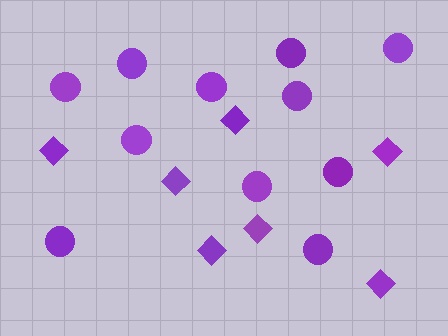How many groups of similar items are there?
There are 2 groups: one group of circles (11) and one group of diamonds (7).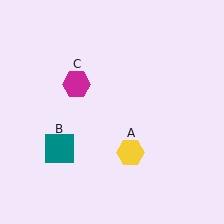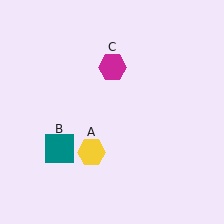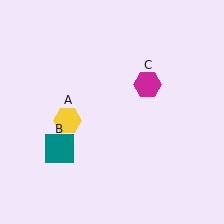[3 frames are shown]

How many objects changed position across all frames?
2 objects changed position: yellow hexagon (object A), magenta hexagon (object C).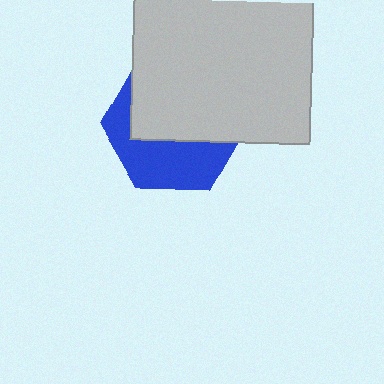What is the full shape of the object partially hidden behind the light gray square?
The partially hidden object is a blue hexagon.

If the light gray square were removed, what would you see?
You would see the complete blue hexagon.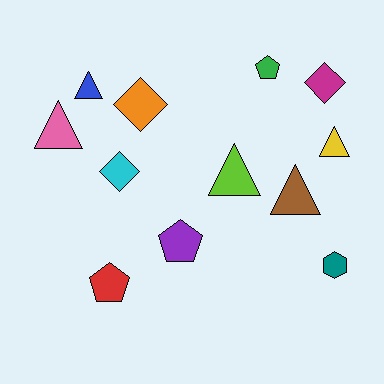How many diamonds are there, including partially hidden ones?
There are 3 diamonds.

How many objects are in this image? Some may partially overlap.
There are 12 objects.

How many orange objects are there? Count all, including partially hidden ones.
There is 1 orange object.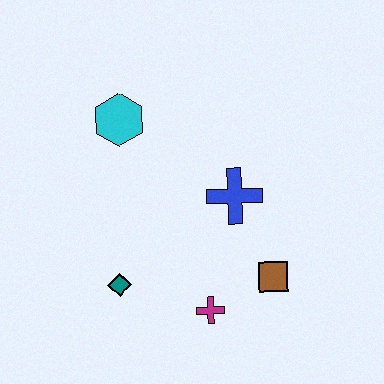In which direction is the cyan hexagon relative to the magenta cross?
The cyan hexagon is above the magenta cross.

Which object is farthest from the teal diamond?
The cyan hexagon is farthest from the teal diamond.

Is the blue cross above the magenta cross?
Yes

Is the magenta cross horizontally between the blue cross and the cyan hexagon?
Yes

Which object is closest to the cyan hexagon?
The blue cross is closest to the cyan hexagon.